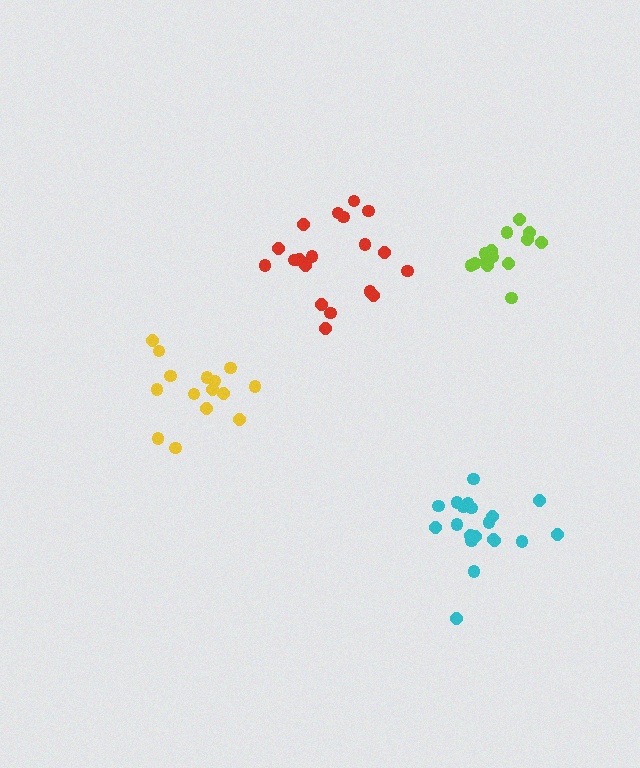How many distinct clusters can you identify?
There are 4 distinct clusters.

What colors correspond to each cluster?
The clusters are colored: yellow, lime, red, cyan.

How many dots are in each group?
Group 1: 15 dots, Group 2: 14 dots, Group 3: 19 dots, Group 4: 20 dots (68 total).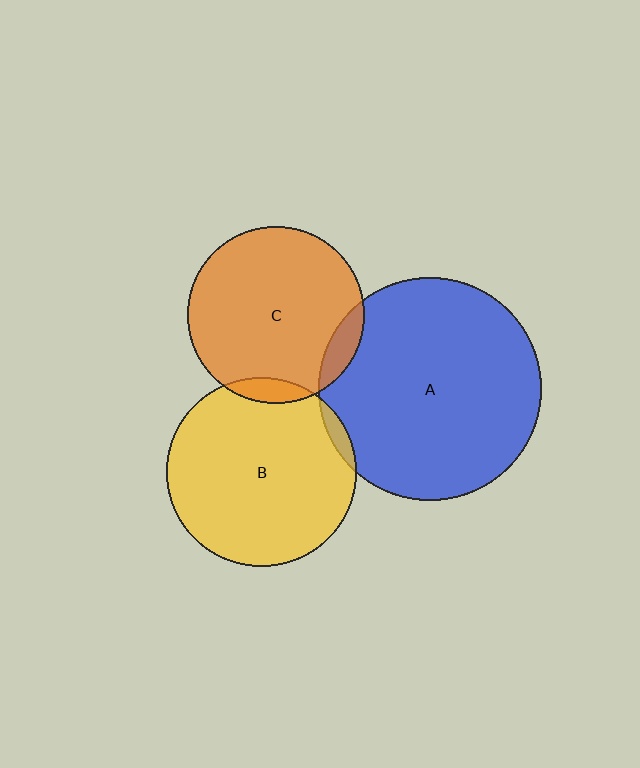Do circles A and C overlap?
Yes.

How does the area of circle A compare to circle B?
Approximately 1.4 times.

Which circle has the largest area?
Circle A (blue).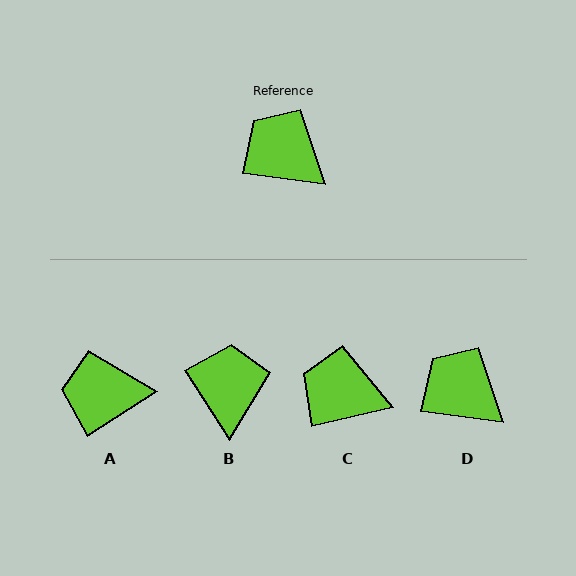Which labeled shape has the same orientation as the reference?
D.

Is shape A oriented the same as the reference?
No, it is off by about 41 degrees.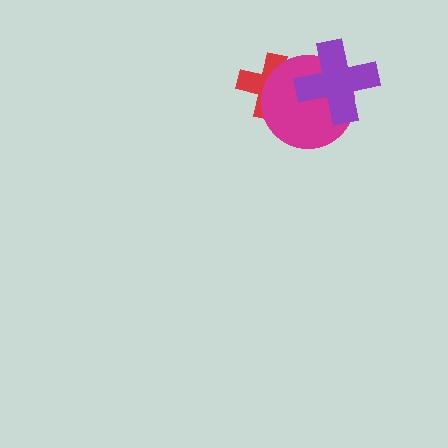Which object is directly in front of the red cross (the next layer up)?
The magenta circle is directly in front of the red cross.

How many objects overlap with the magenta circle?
2 objects overlap with the magenta circle.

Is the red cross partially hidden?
Yes, it is partially covered by another shape.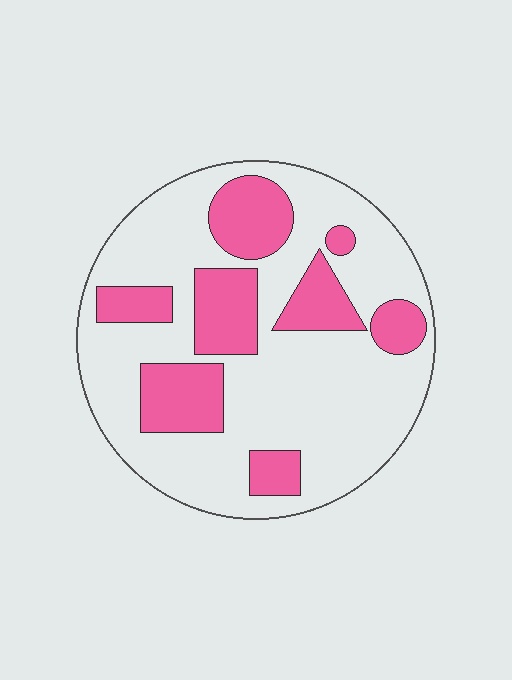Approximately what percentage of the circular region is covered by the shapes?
Approximately 30%.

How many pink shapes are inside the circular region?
8.